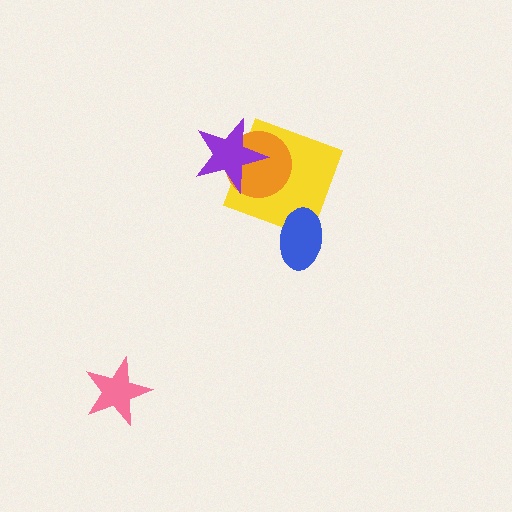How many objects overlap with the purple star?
2 objects overlap with the purple star.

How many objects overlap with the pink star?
0 objects overlap with the pink star.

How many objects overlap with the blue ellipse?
1 object overlaps with the blue ellipse.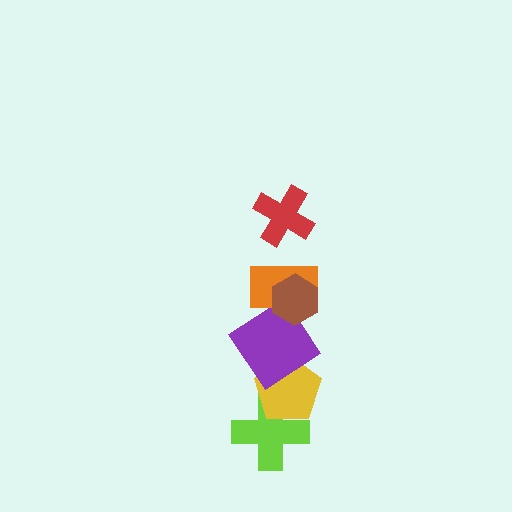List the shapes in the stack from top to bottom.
From top to bottom: the red cross, the brown hexagon, the orange rectangle, the purple diamond, the yellow pentagon, the lime cross.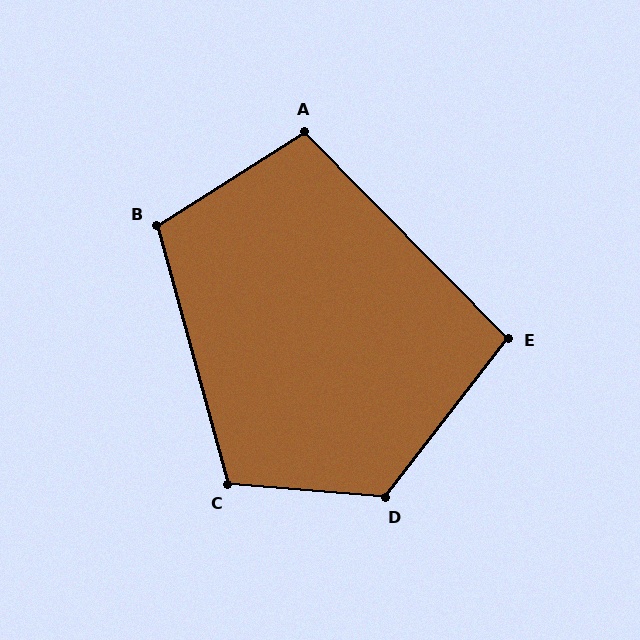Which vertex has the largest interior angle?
D, at approximately 123 degrees.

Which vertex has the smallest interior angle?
E, at approximately 98 degrees.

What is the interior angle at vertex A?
Approximately 102 degrees (obtuse).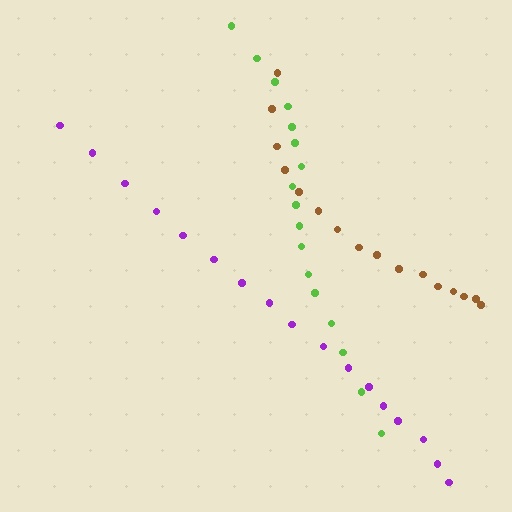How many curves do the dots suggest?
There are 3 distinct paths.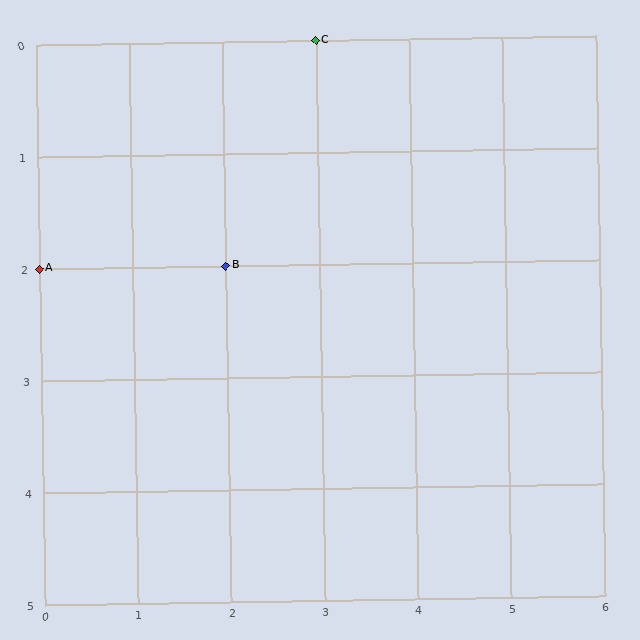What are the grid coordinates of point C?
Point C is at grid coordinates (3, 0).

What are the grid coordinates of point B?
Point B is at grid coordinates (2, 2).